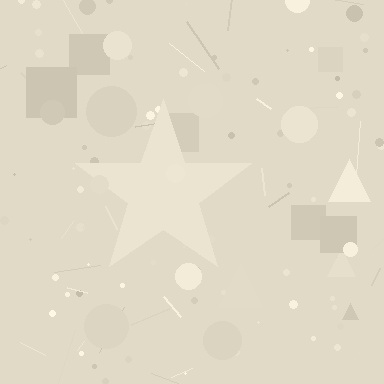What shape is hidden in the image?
A star is hidden in the image.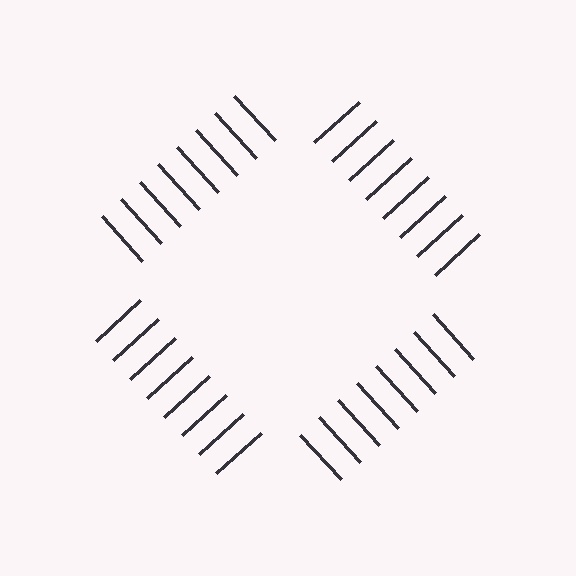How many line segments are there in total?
32 — 8 along each of the 4 edges.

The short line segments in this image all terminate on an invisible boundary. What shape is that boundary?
An illusory square — the line segments terminate on its edges but no continuous stroke is drawn.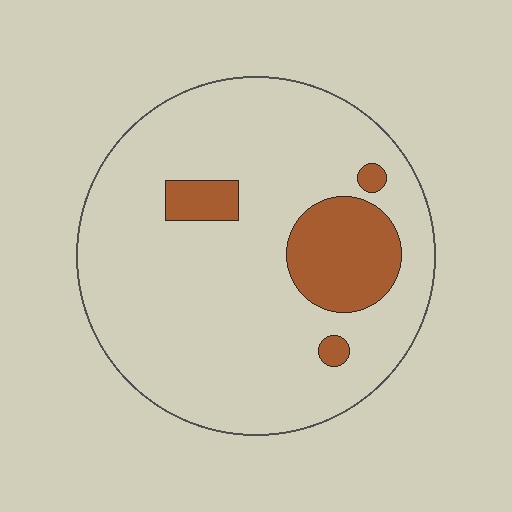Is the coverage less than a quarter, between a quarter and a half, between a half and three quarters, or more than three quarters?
Less than a quarter.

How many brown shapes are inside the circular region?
4.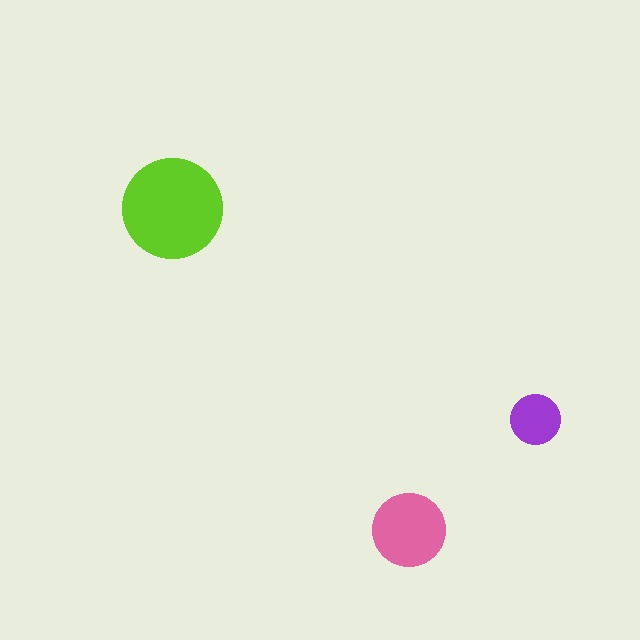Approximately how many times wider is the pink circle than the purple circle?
About 1.5 times wider.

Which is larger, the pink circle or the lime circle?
The lime one.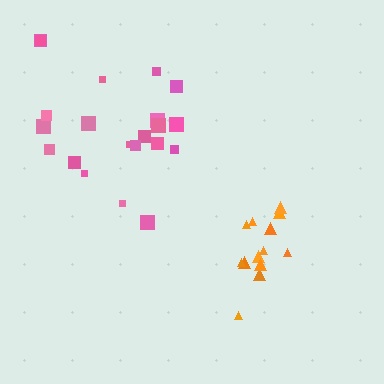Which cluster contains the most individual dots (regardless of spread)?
Pink (21).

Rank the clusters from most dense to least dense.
orange, pink.